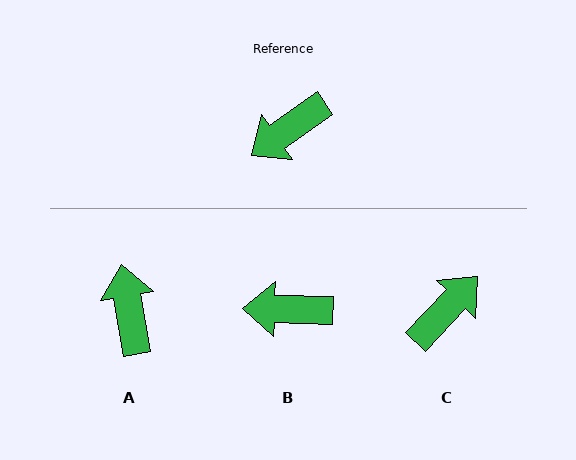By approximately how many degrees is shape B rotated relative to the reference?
Approximately 37 degrees clockwise.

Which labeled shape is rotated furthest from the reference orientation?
C, about 169 degrees away.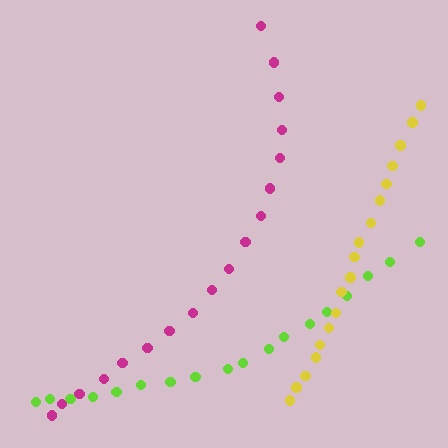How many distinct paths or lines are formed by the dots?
There are 3 distinct paths.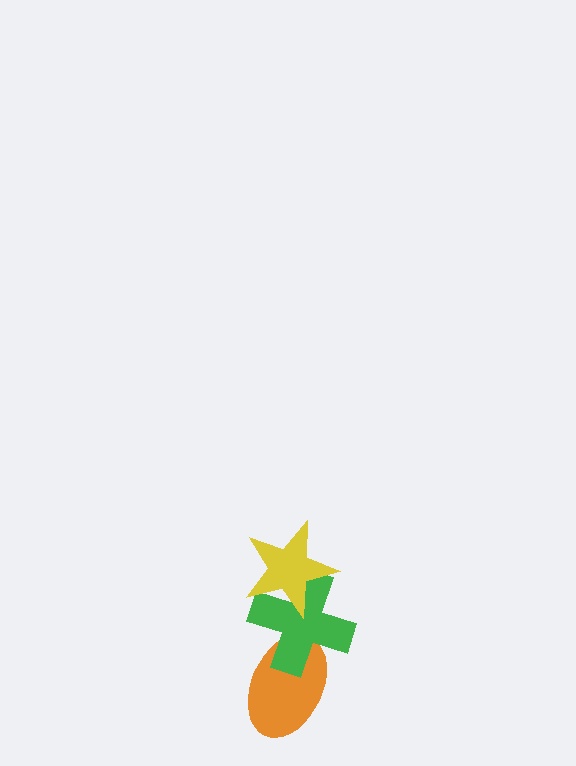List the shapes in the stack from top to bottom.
From top to bottom: the yellow star, the green cross, the orange ellipse.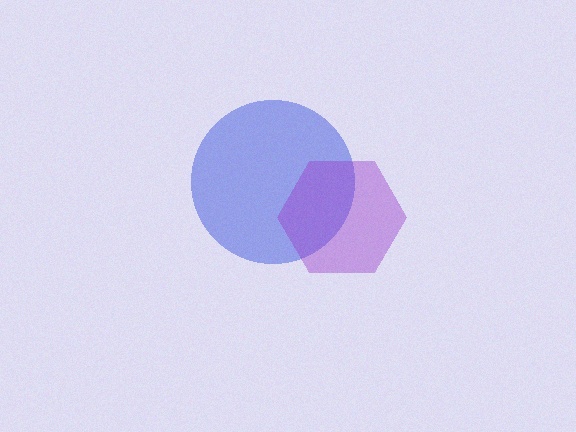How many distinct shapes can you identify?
There are 2 distinct shapes: a blue circle, a purple hexagon.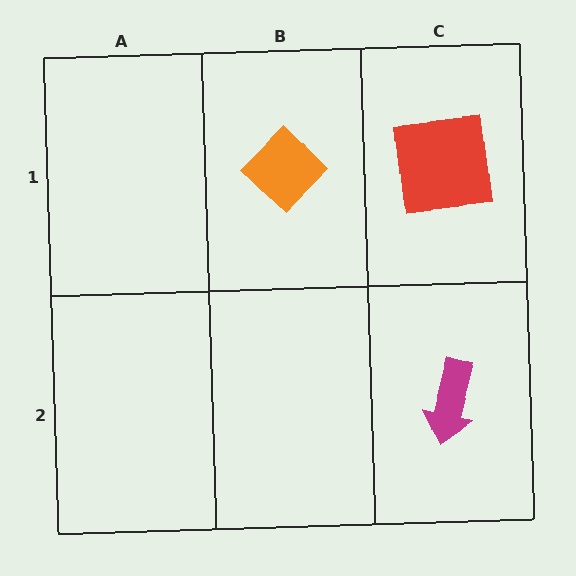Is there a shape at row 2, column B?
No, that cell is empty.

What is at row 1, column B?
An orange diamond.